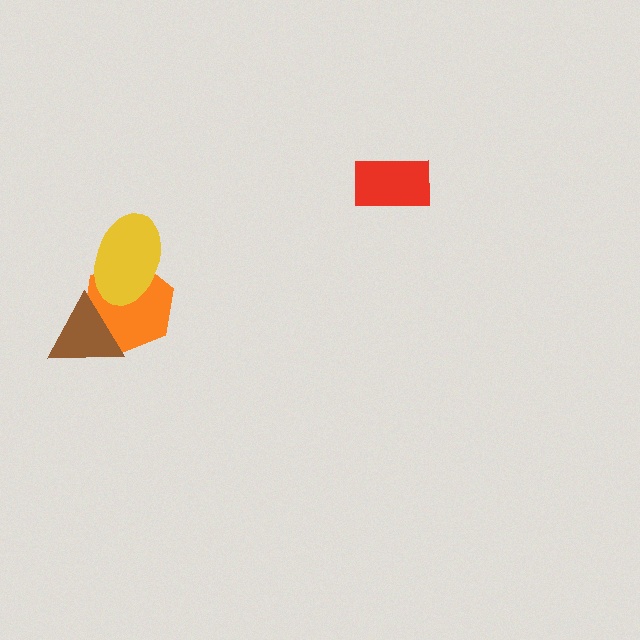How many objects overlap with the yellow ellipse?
1 object overlaps with the yellow ellipse.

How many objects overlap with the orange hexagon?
2 objects overlap with the orange hexagon.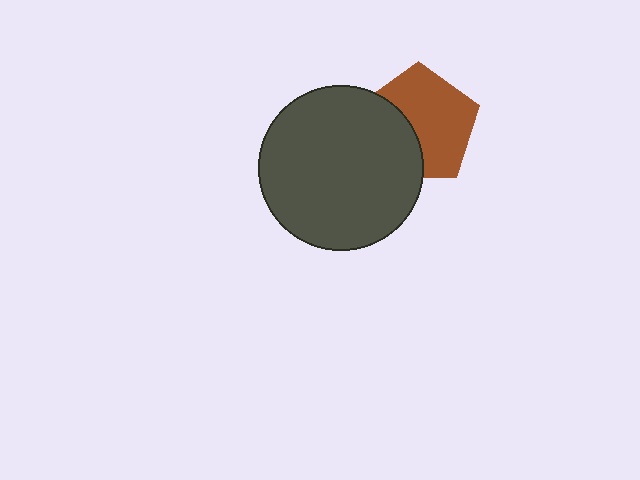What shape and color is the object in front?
The object in front is a dark gray circle.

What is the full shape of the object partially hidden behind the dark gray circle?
The partially hidden object is a brown pentagon.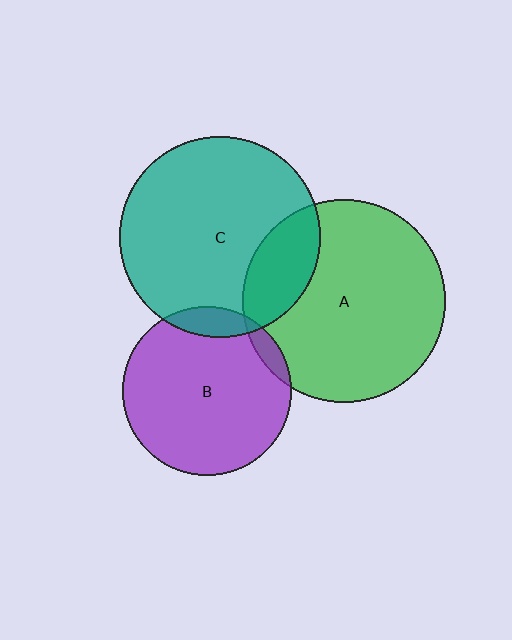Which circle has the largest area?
Circle A (green).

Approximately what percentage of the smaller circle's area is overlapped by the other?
Approximately 5%.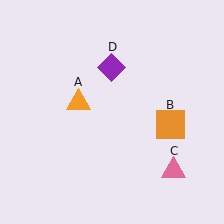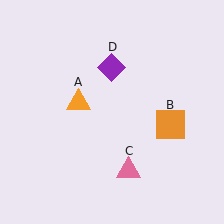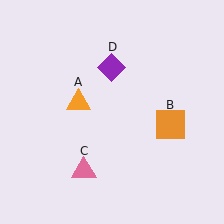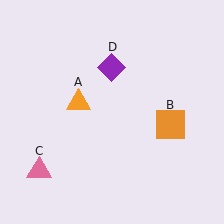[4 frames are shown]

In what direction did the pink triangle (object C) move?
The pink triangle (object C) moved left.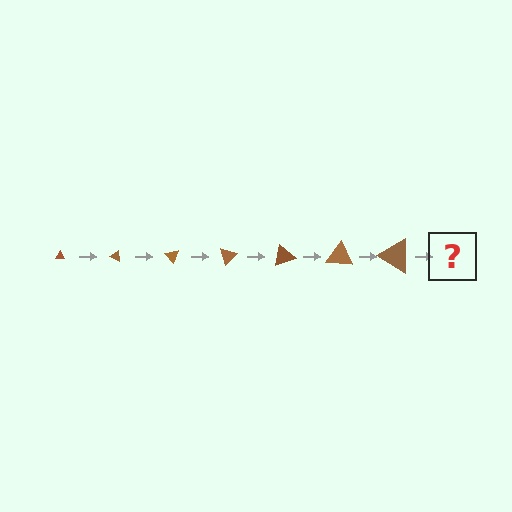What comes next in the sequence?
The next element should be a triangle, larger than the previous one and rotated 175 degrees from the start.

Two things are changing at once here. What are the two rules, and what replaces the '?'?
The two rules are that the triangle grows larger each step and it rotates 25 degrees each step. The '?' should be a triangle, larger than the previous one and rotated 175 degrees from the start.